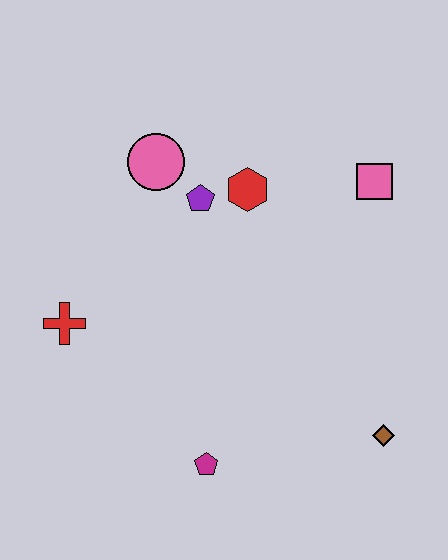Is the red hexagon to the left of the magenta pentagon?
No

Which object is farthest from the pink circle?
The brown diamond is farthest from the pink circle.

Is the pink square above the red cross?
Yes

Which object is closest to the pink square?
The red hexagon is closest to the pink square.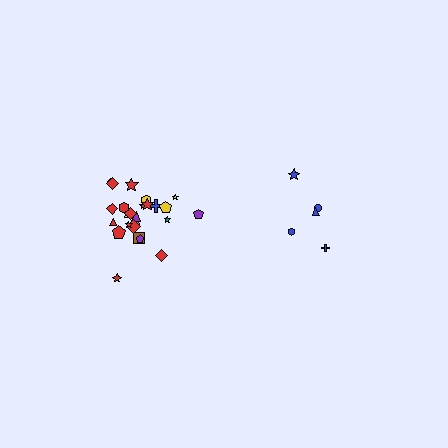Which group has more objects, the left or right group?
The left group.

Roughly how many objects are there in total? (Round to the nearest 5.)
Roughly 30 objects in total.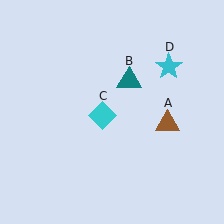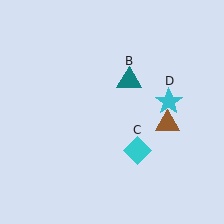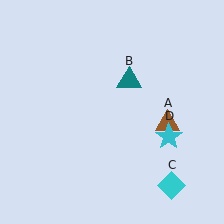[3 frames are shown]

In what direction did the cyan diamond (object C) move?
The cyan diamond (object C) moved down and to the right.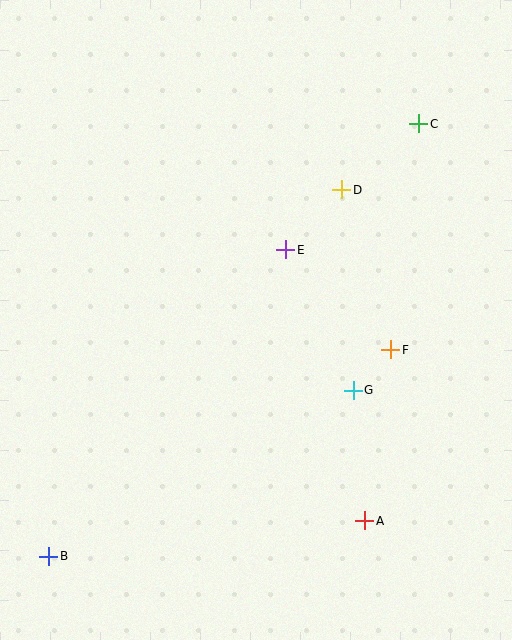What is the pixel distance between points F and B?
The distance between F and B is 399 pixels.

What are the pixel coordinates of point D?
Point D is at (342, 190).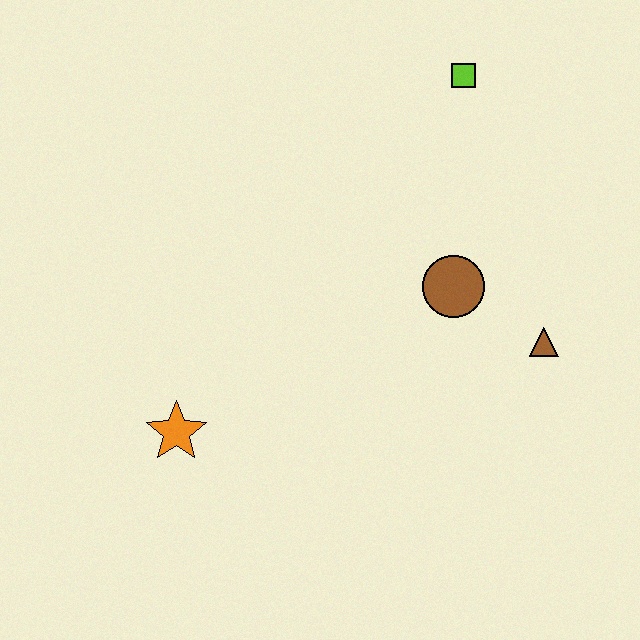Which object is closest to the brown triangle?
The brown circle is closest to the brown triangle.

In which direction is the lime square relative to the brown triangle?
The lime square is above the brown triangle.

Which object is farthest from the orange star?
The lime square is farthest from the orange star.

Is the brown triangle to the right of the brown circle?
Yes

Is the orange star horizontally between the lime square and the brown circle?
No